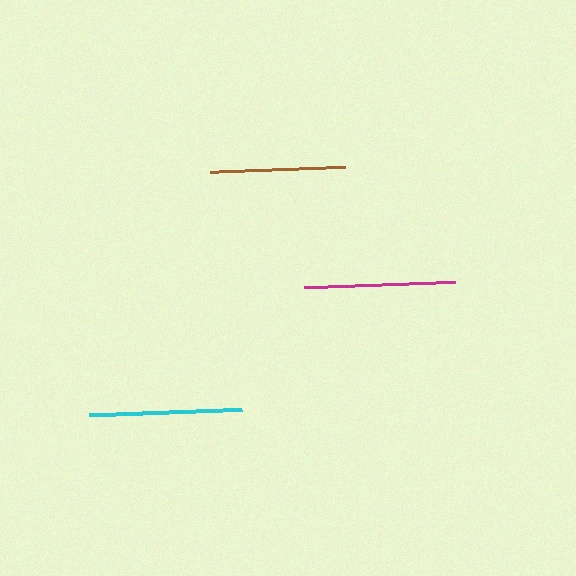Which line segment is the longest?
The cyan line is the longest at approximately 152 pixels.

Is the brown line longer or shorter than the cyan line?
The cyan line is longer than the brown line.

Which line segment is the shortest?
The brown line is the shortest at approximately 135 pixels.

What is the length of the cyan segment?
The cyan segment is approximately 152 pixels long.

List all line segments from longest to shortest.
From longest to shortest: cyan, magenta, brown.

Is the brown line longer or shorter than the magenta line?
The magenta line is longer than the brown line.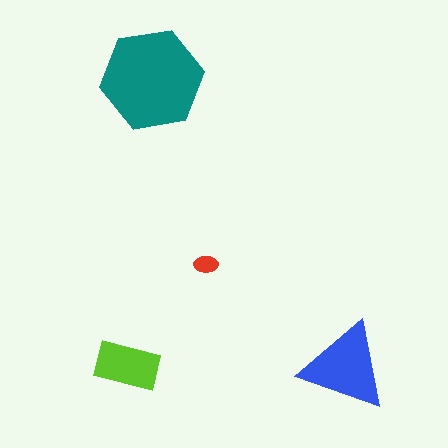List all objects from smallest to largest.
The red ellipse, the lime rectangle, the blue triangle, the teal hexagon.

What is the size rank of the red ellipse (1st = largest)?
4th.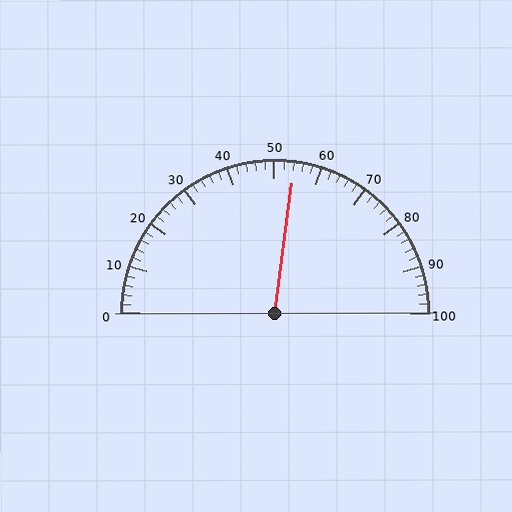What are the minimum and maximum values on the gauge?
The gauge ranges from 0 to 100.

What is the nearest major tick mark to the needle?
The nearest major tick mark is 50.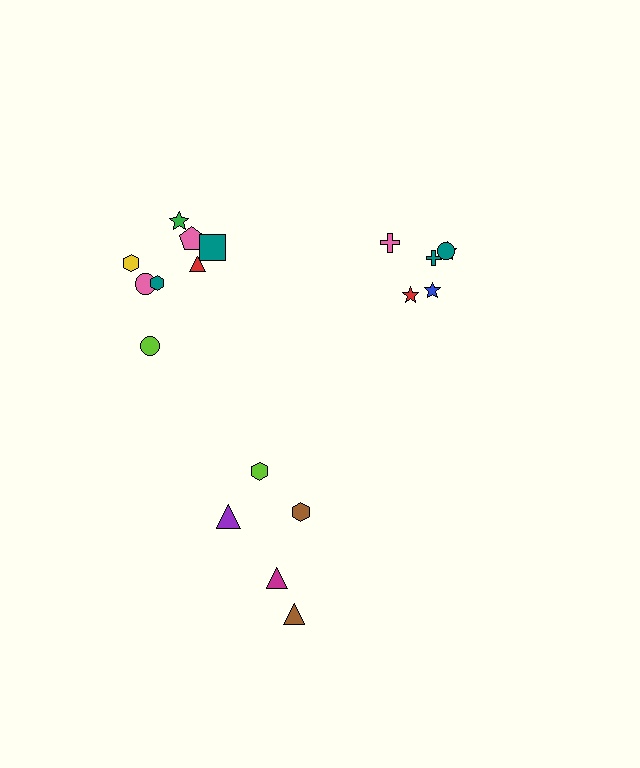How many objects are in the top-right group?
There are 6 objects.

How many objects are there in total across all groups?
There are 19 objects.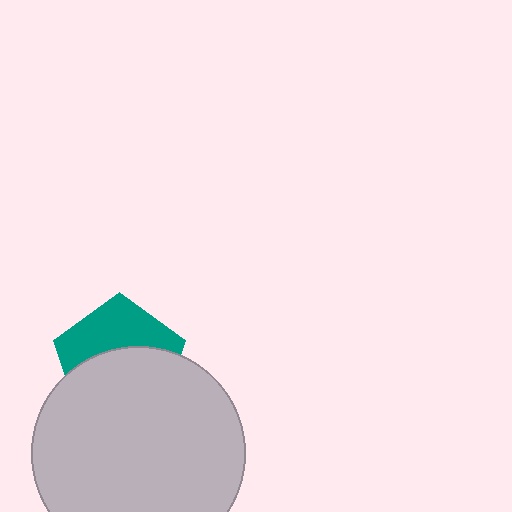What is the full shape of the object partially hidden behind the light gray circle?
The partially hidden object is a teal pentagon.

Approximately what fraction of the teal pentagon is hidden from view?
Roughly 57% of the teal pentagon is hidden behind the light gray circle.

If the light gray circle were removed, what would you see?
You would see the complete teal pentagon.